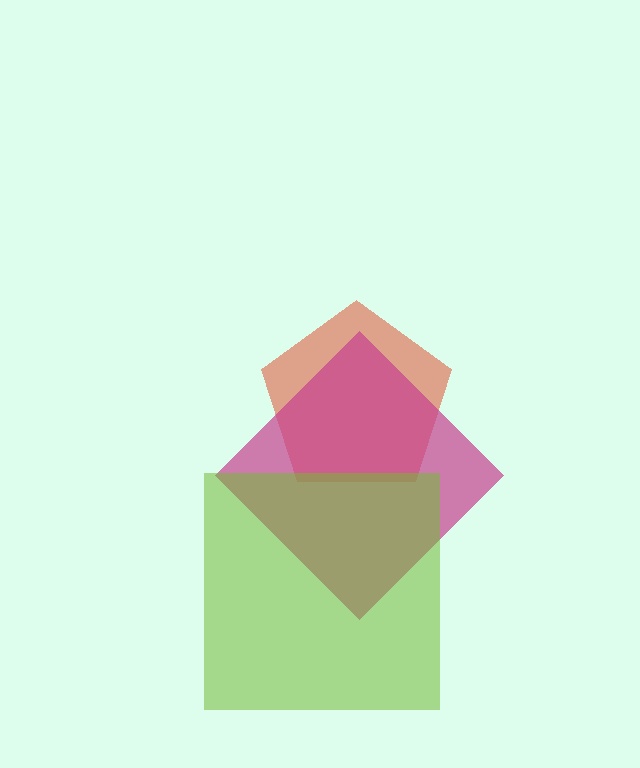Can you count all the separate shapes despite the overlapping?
Yes, there are 3 separate shapes.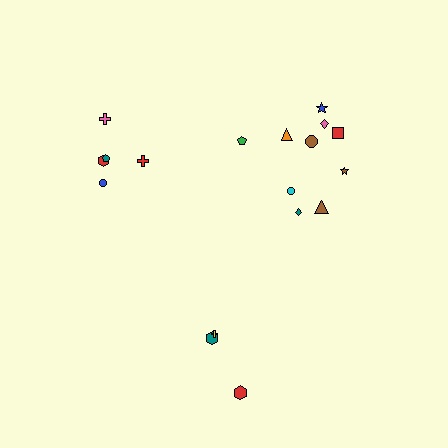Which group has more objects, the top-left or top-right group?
The top-right group.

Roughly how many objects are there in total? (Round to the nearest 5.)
Roughly 20 objects in total.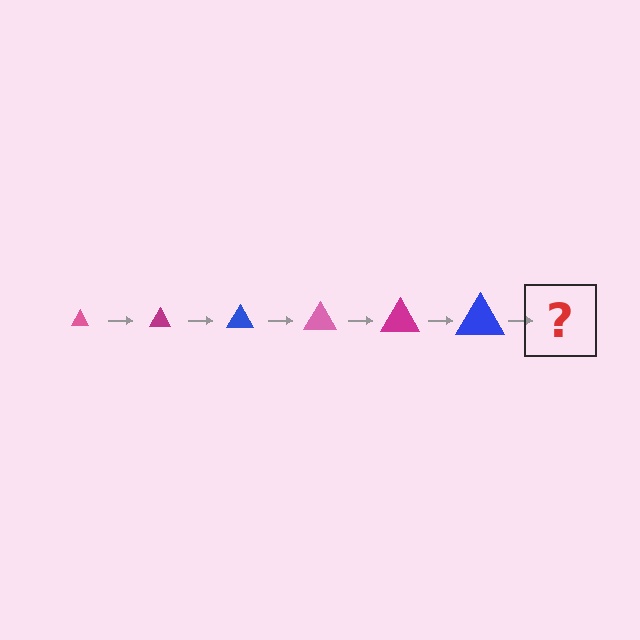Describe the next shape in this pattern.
It should be a pink triangle, larger than the previous one.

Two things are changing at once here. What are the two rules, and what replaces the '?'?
The two rules are that the triangle grows larger each step and the color cycles through pink, magenta, and blue. The '?' should be a pink triangle, larger than the previous one.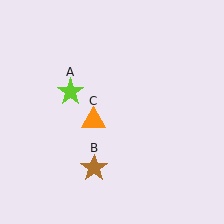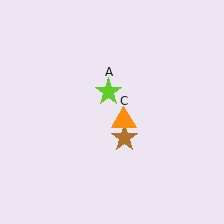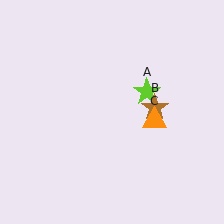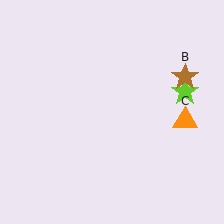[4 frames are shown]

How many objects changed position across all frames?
3 objects changed position: lime star (object A), brown star (object B), orange triangle (object C).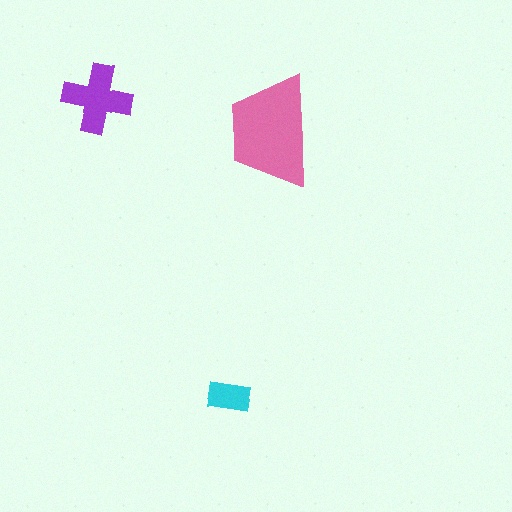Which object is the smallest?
The cyan rectangle.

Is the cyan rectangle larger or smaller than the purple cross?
Smaller.